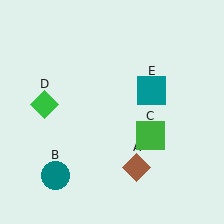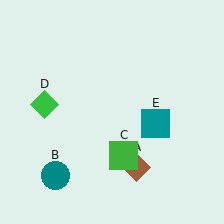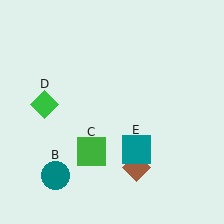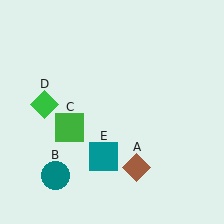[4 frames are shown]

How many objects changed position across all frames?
2 objects changed position: green square (object C), teal square (object E).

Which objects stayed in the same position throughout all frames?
Brown diamond (object A) and teal circle (object B) and green diamond (object D) remained stationary.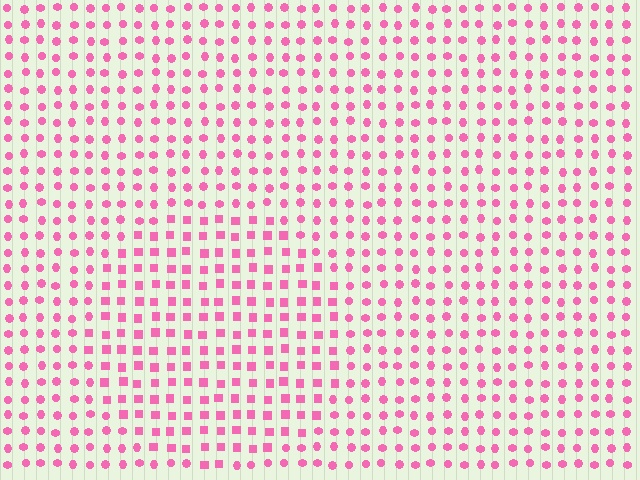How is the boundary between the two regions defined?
The boundary is defined by a change in element shape: squares inside vs. circles outside. All elements share the same color and spacing.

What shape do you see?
I see a circle.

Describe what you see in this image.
The image is filled with small pink elements arranged in a uniform grid. A circle-shaped region contains squares, while the surrounding area contains circles. The boundary is defined purely by the change in element shape.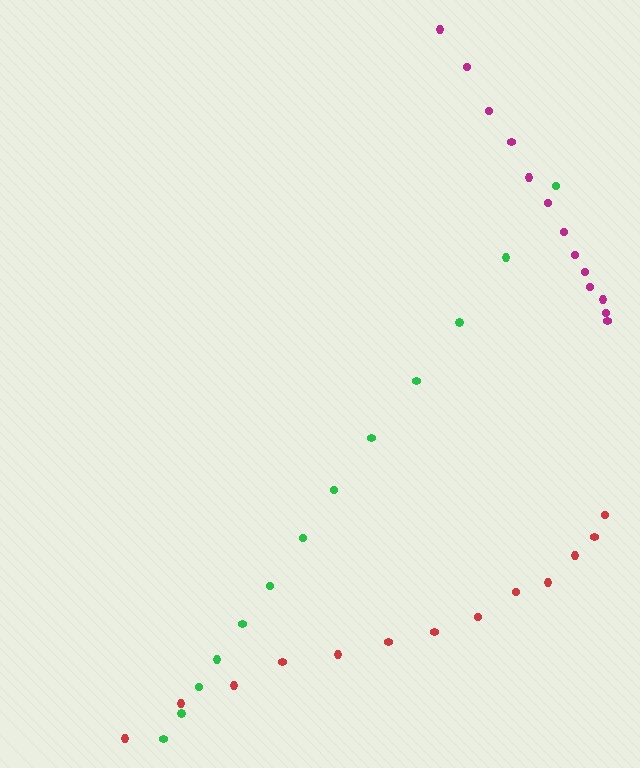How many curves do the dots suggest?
There are 3 distinct paths.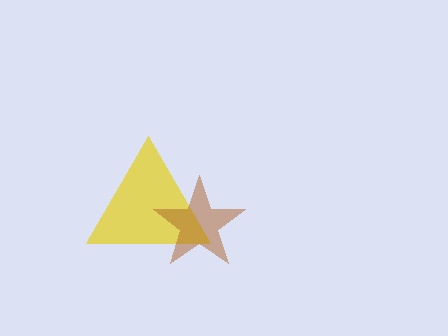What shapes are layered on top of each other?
The layered shapes are: a yellow triangle, a brown star.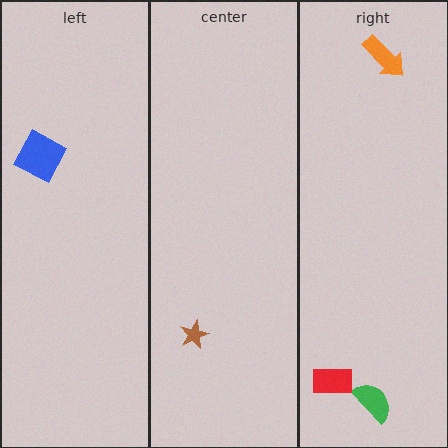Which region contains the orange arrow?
The right region.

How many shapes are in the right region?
3.